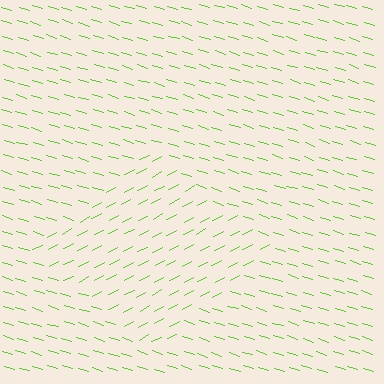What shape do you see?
I see a diamond.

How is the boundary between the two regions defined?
The boundary is defined purely by a change in line orientation (approximately 45 degrees difference). All lines are the same color and thickness.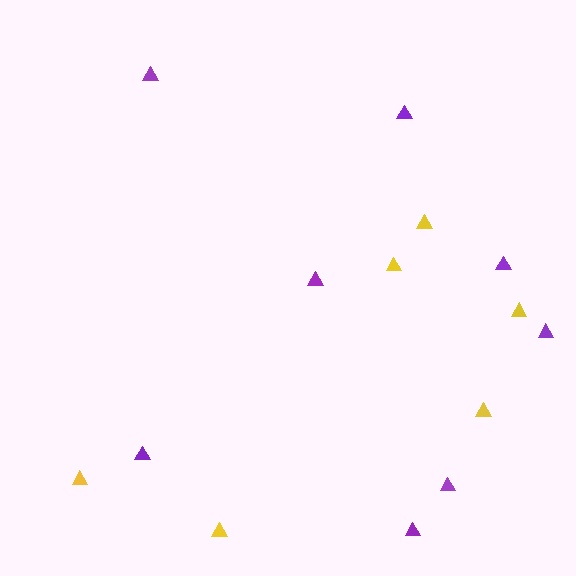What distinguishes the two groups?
There are 2 groups: one group of yellow triangles (6) and one group of purple triangles (8).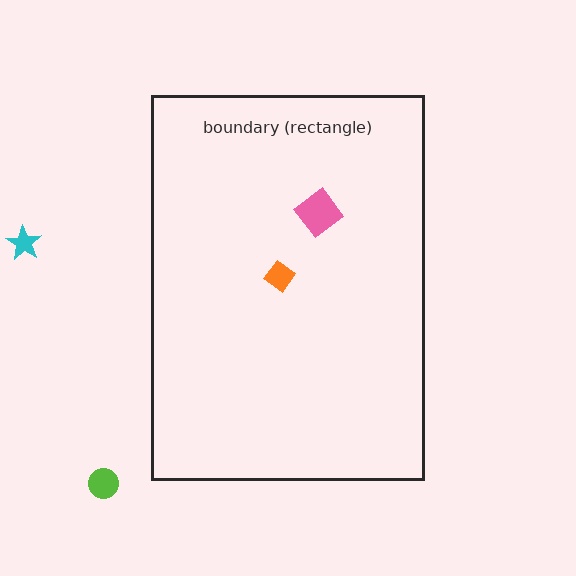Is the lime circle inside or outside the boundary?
Outside.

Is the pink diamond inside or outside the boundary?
Inside.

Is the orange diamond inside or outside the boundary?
Inside.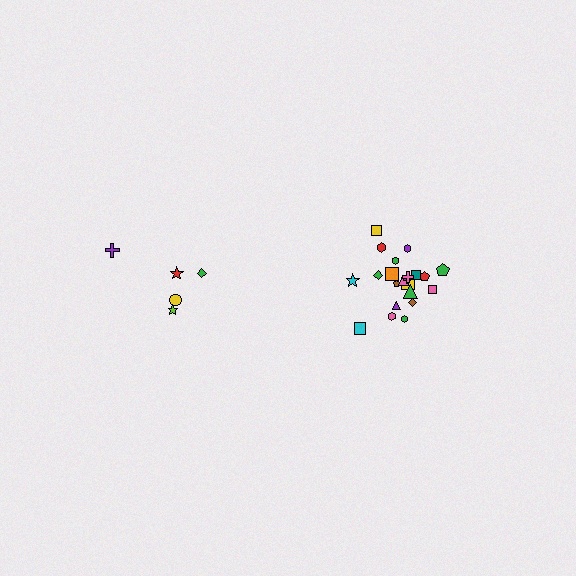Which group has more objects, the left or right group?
The right group.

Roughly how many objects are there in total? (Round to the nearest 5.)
Roughly 25 objects in total.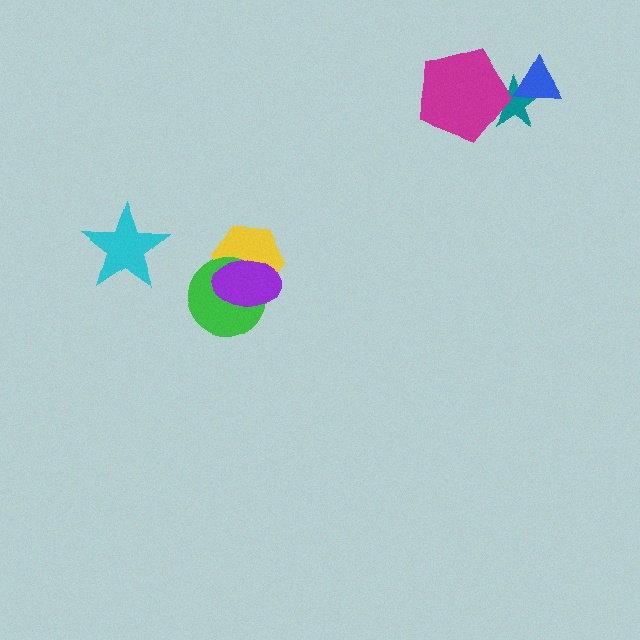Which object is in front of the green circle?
The purple ellipse is in front of the green circle.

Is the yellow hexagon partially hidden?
Yes, it is partially covered by another shape.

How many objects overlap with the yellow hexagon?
2 objects overlap with the yellow hexagon.